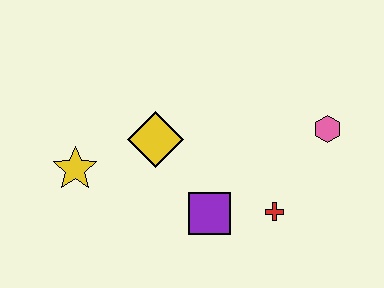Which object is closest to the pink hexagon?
The red cross is closest to the pink hexagon.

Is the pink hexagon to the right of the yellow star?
Yes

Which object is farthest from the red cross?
The yellow star is farthest from the red cross.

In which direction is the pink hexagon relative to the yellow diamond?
The pink hexagon is to the right of the yellow diamond.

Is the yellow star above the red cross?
Yes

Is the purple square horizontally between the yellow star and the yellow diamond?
No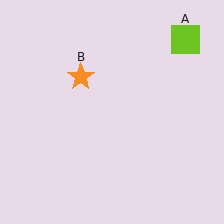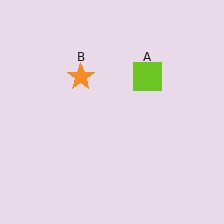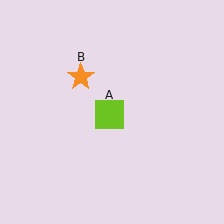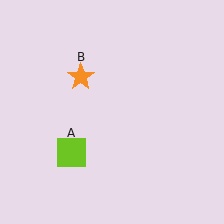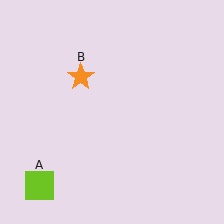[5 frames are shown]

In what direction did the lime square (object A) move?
The lime square (object A) moved down and to the left.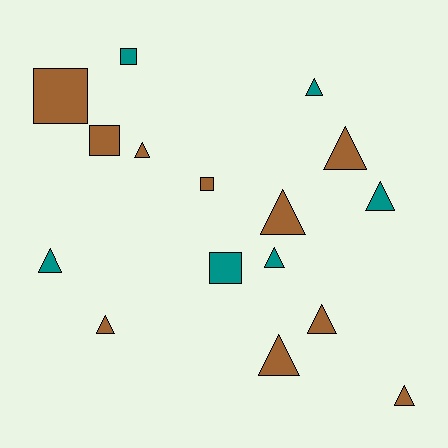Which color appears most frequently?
Brown, with 10 objects.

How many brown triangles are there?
There are 7 brown triangles.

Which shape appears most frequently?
Triangle, with 11 objects.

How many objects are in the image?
There are 16 objects.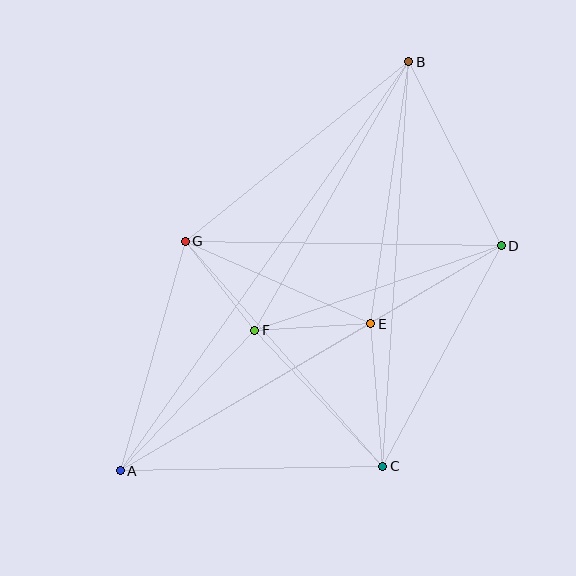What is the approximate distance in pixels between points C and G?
The distance between C and G is approximately 299 pixels.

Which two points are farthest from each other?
Points A and B are farthest from each other.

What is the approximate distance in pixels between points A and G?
The distance between A and G is approximately 238 pixels.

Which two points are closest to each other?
Points F and G are closest to each other.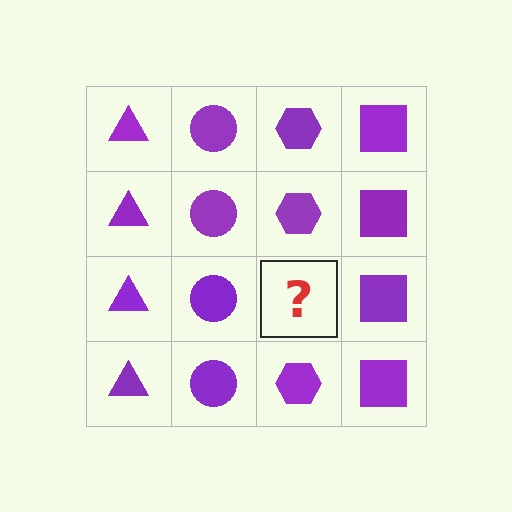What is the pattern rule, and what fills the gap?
The rule is that each column has a consistent shape. The gap should be filled with a purple hexagon.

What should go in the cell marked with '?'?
The missing cell should contain a purple hexagon.